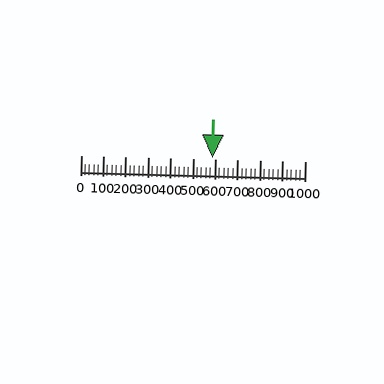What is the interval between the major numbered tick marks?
The major tick marks are spaced 100 units apart.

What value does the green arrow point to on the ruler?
The green arrow points to approximately 586.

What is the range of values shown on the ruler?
The ruler shows values from 0 to 1000.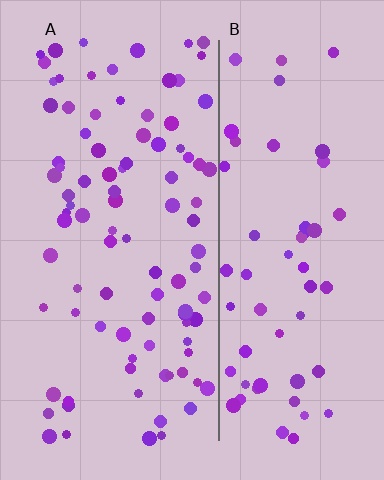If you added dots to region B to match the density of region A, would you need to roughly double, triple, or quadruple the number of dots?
Approximately double.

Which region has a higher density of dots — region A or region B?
A (the left).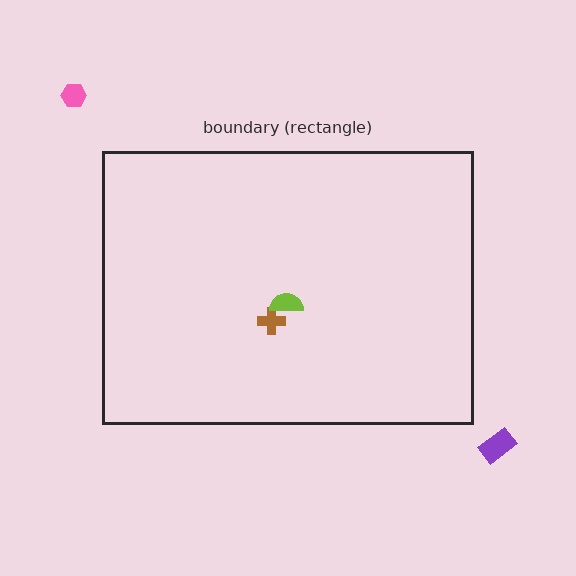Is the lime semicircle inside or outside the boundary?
Inside.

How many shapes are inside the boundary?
2 inside, 2 outside.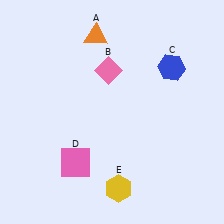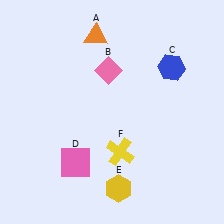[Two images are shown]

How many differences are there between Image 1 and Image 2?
There is 1 difference between the two images.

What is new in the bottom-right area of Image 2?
A yellow cross (F) was added in the bottom-right area of Image 2.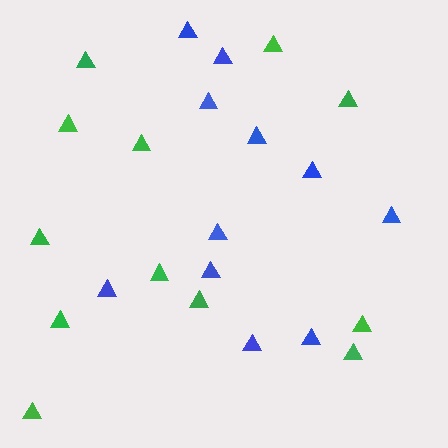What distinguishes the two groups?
There are 2 groups: one group of blue triangles (11) and one group of green triangles (12).